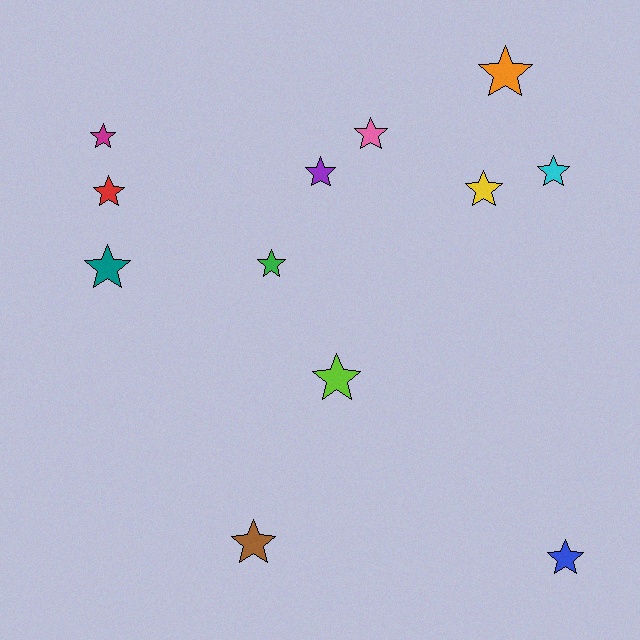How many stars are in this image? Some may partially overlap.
There are 12 stars.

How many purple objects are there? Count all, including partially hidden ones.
There is 1 purple object.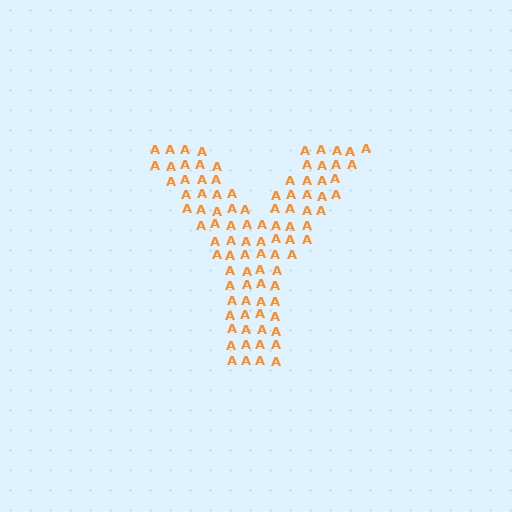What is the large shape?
The large shape is the letter Y.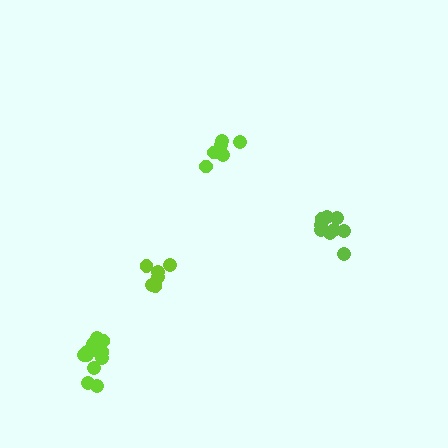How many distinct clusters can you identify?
There are 4 distinct clusters.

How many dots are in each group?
Group 1: 9 dots, Group 2: 6 dots, Group 3: 12 dots, Group 4: 6 dots (33 total).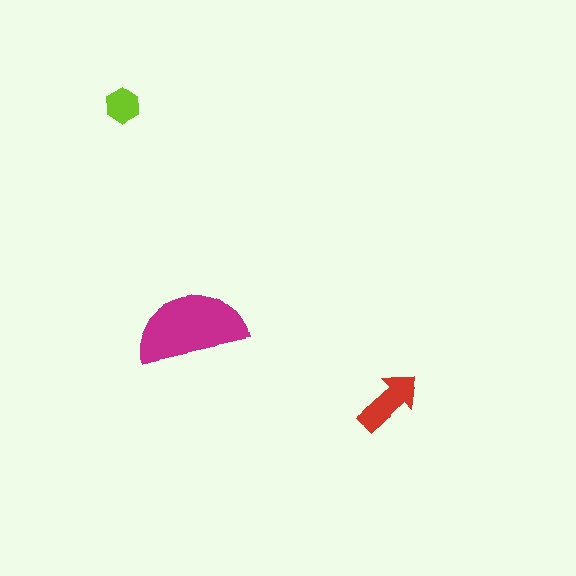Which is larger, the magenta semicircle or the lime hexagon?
The magenta semicircle.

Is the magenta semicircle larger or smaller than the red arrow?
Larger.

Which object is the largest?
The magenta semicircle.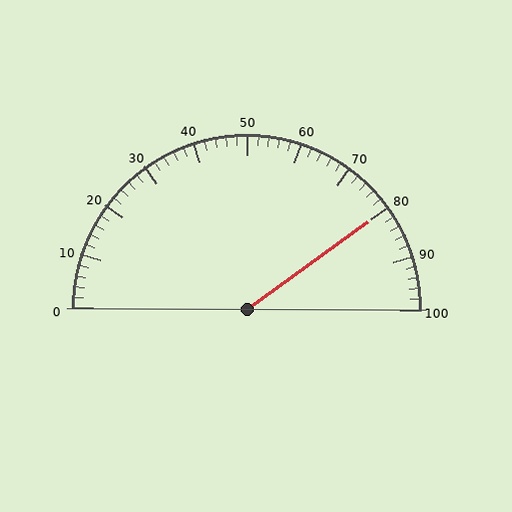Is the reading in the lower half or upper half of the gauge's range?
The reading is in the upper half of the range (0 to 100).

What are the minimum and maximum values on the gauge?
The gauge ranges from 0 to 100.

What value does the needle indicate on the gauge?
The needle indicates approximately 80.